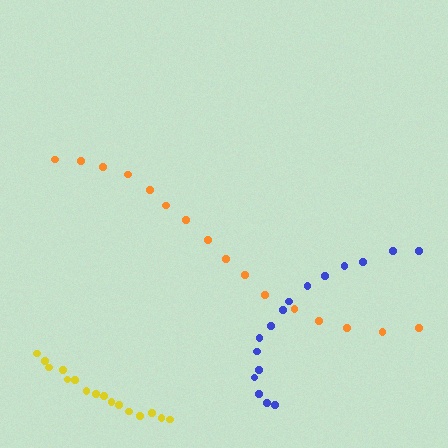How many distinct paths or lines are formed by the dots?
There are 3 distinct paths.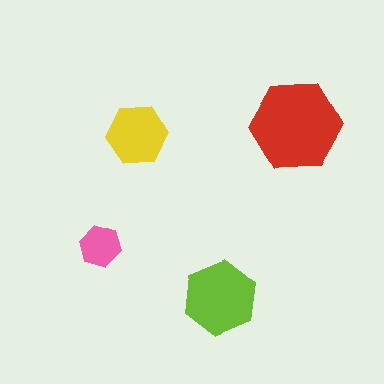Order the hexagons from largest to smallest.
the red one, the lime one, the yellow one, the pink one.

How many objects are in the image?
There are 4 objects in the image.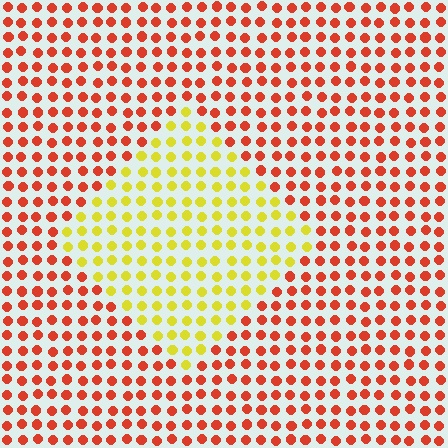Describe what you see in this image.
The image is filled with small red elements in a uniform arrangement. A diamond-shaped region is visible where the elements are tinted to a slightly different hue, forming a subtle color boundary.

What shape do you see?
I see a diamond.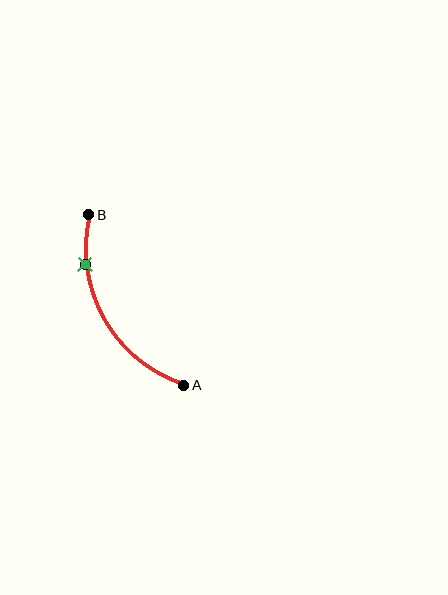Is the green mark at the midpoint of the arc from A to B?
No. The green mark lies on the arc but is closer to endpoint B. The arc midpoint would be at the point on the curve equidistant along the arc from both A and B.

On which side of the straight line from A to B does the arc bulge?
The arc bulges to the left of the straight line connecting A and B.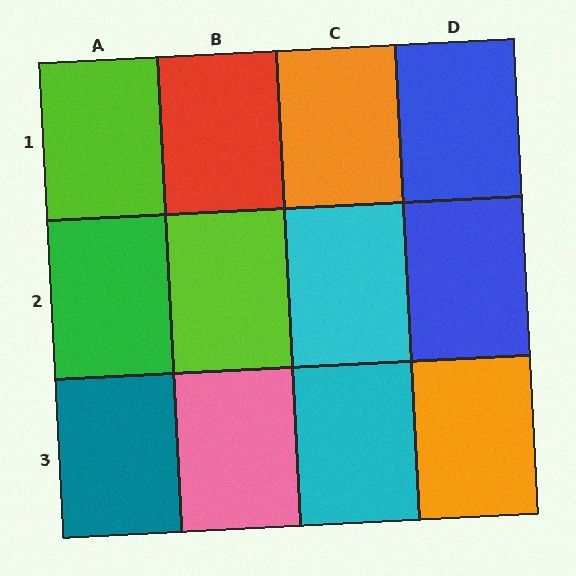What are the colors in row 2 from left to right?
Green, lime, cyan, blue.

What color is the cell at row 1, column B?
Red.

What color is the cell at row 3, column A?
Teal.